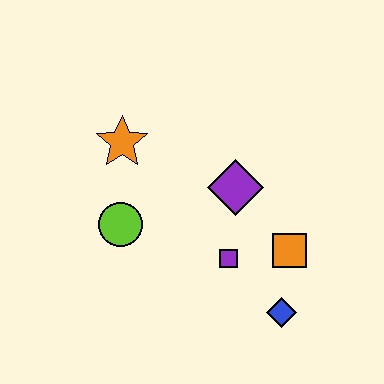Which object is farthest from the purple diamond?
The blue diamond is farthest from the purple diamond.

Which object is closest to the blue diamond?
The orange square is closest to the blue diamond.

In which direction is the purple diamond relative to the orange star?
The purple diamond is to the right of the orange star.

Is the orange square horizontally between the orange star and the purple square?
No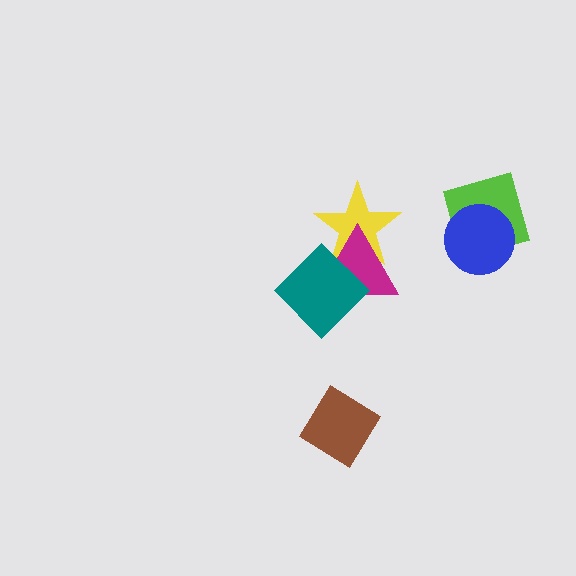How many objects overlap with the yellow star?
2 objects overlap with the yellow star.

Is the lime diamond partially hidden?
Yes, it is partially covered by another shape.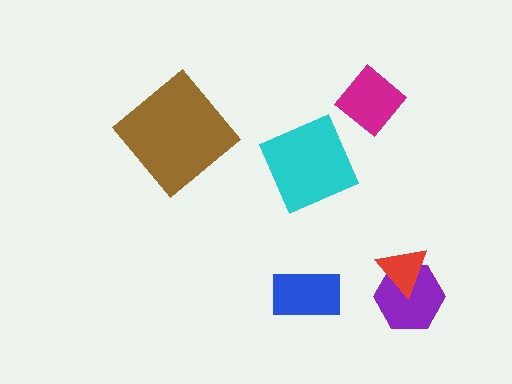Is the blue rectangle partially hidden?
No, no other shape covers it.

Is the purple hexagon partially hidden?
Yes, it is partially covered by another shape.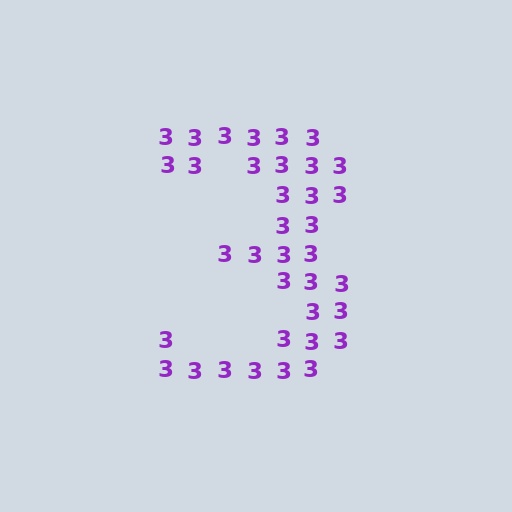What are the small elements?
The small elements are digit 3's.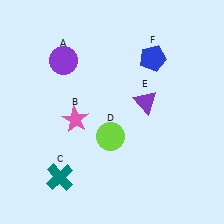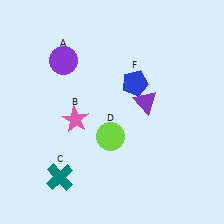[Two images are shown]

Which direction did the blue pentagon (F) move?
The blue pentagon (F) moved down.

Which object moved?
The blue pentagon (F) moved down.